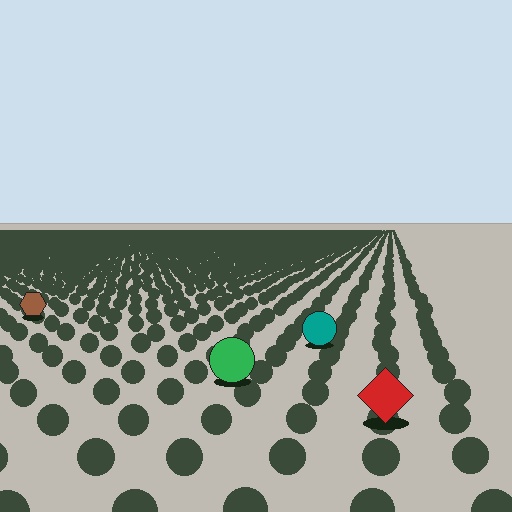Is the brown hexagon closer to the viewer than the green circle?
No. The green circle is closer — you can tell from the texture gradient: the ground texture is coarser near it.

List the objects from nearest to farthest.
From nearest to farthest: the red diamond, the green circle, the teal circle, the brown hexagon.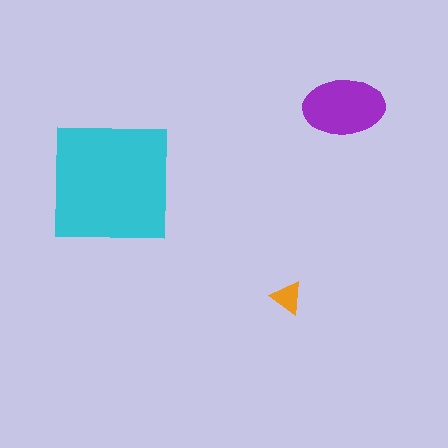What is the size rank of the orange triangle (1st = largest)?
3rd.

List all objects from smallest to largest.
The orange triangle, the purple ellipse, the cyan square.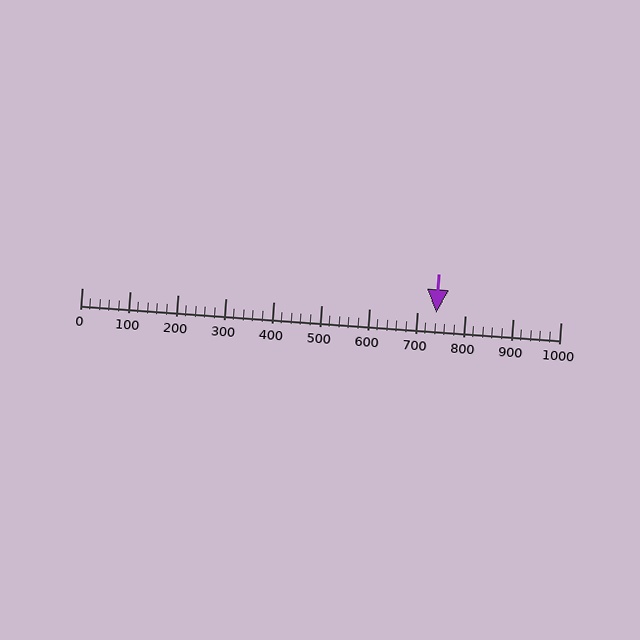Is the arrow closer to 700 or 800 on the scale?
The arrow is closer to 700.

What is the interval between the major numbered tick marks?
The major tick marks are spaced 100 units apart.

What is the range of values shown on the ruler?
The ruler shows values from 0 to 1000.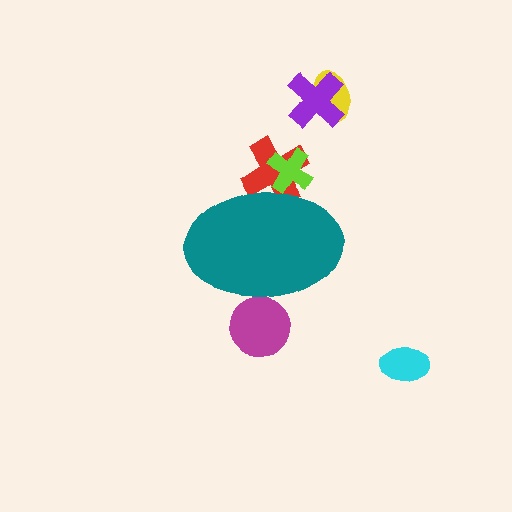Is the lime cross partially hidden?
Yes, the lime cross is partially hidden behind the teal ellipse.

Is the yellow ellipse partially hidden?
No, the yellow ellipse is fully visible.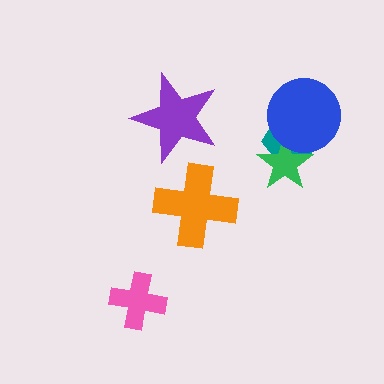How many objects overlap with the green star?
2 objects overlap with the green star.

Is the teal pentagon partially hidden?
Yes, it is partially covered by another shape.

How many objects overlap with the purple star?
0 objects overlap with the purple star.